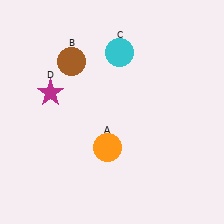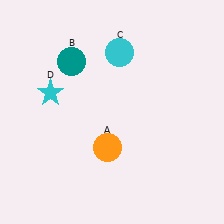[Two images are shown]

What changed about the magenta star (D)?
In Image 1, D is magenta. In Image 2, it changed to cyan.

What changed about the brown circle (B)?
In Image 1, B is brown. In Image 2, it changed to teal.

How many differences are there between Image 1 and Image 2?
There are 2 differences between the two images.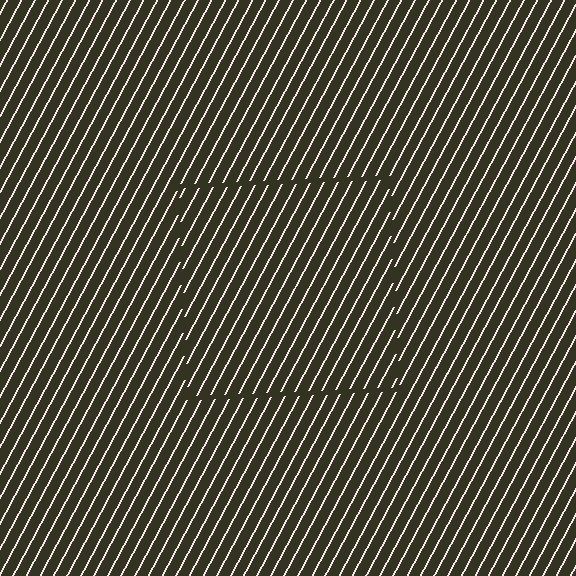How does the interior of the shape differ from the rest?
The interior of the shape contains the same grating, shifted by half a period — the contour is defined by the phase discontinuity where line-ends from the inner and outer gratings abut.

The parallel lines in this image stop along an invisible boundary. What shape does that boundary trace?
An illusory square. The interior of the shape contains the same grating, shifted by half a period — the contour is defined by the phase discontinuity where line-ends from the inner and outer gratings abut.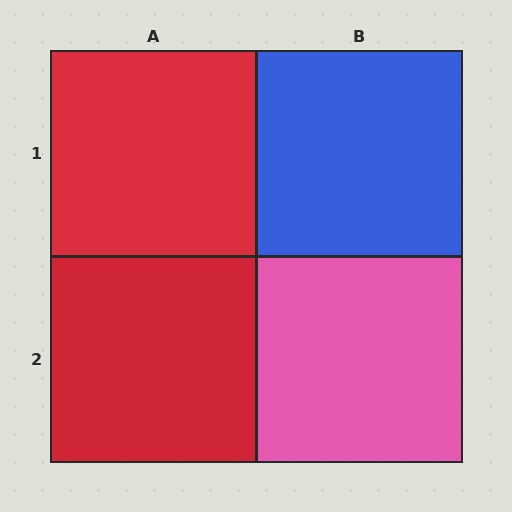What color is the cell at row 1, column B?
Blue.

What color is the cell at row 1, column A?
Red.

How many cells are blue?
1 cell is blue.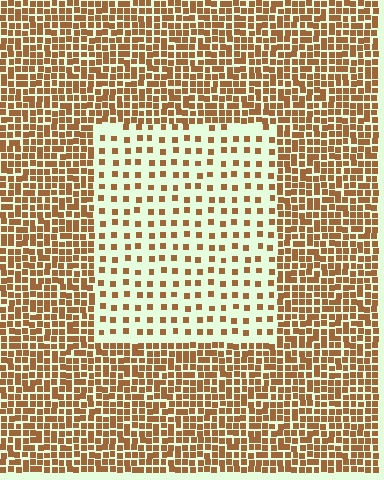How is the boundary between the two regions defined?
The boundary is defined by a change in element density (approximately 2.7x ratio). All elements are the same color, size, and shape.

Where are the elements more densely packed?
The elements are more densely packed outside the rectangle boundary.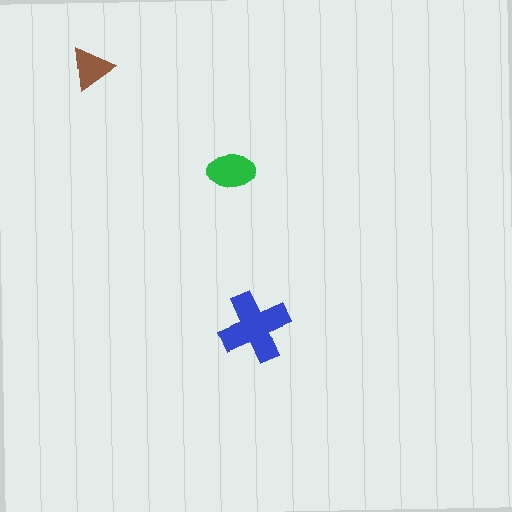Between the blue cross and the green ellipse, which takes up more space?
The blue cross.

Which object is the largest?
The blue cross.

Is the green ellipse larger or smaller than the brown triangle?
Larger.